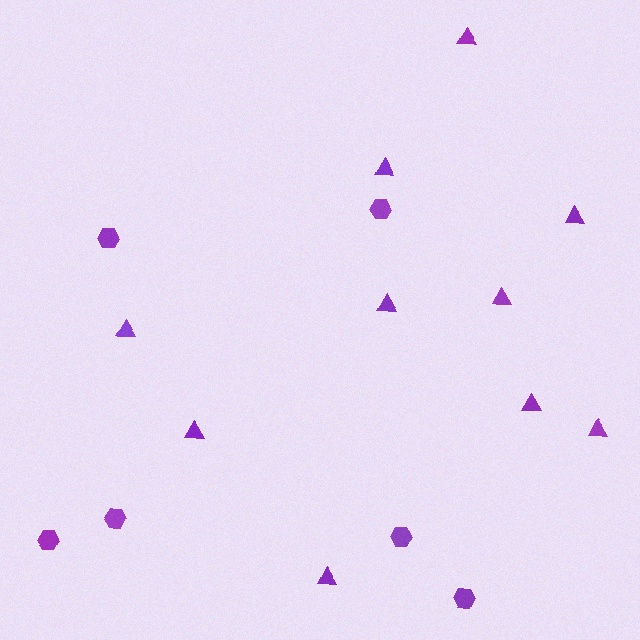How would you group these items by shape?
There are 2 groups: one group of hexagons (6) and one group of triangles (10).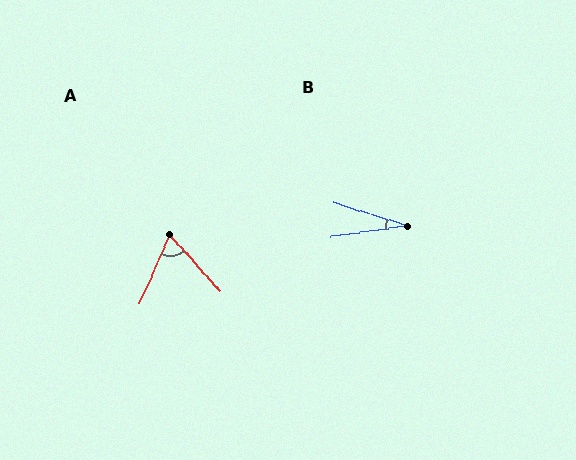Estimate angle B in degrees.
Approximately 26 degrees.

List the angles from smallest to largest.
B (26°), A (65°).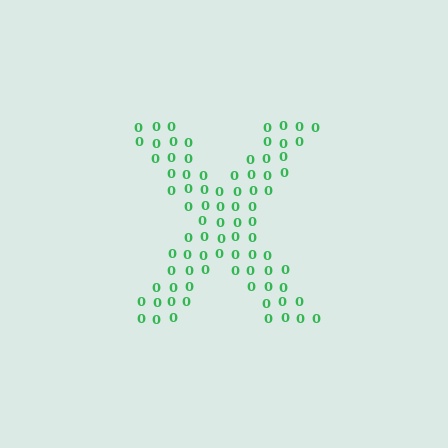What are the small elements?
The small elements are digit 0's.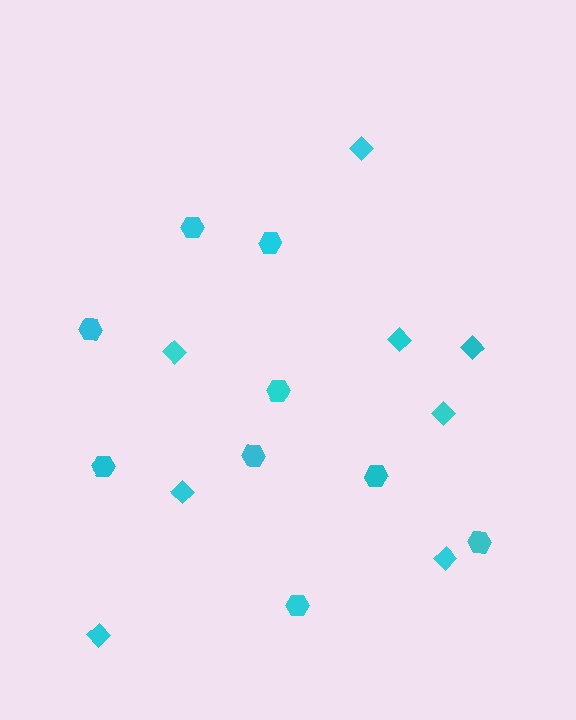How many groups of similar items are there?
There are 2 groups: one group of hexagons (9) and one group of diamonds (8).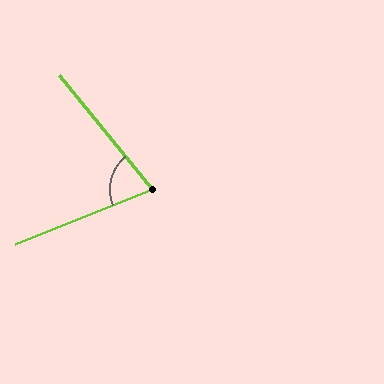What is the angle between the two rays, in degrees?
Approximately 73 degrees.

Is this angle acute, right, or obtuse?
It is acute.